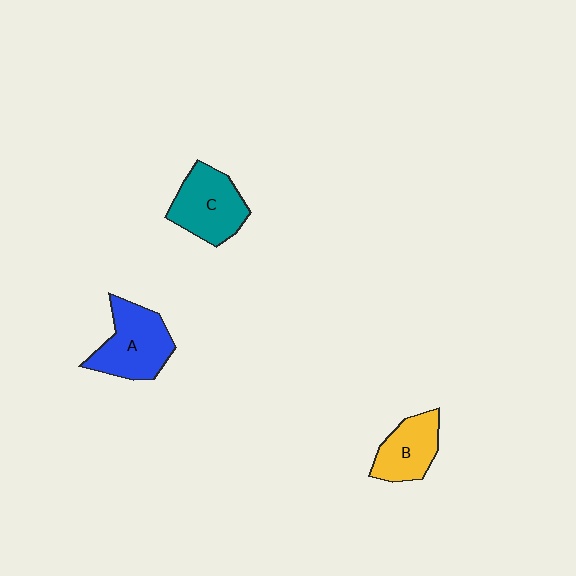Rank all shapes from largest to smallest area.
From largest to smallest: A (blue), C (teal), B (yellow).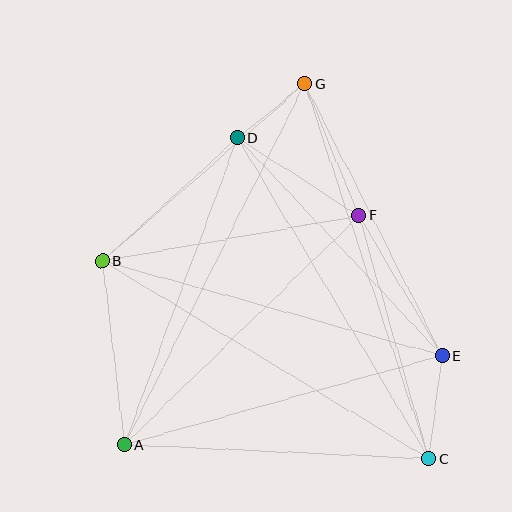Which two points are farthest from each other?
Points A and G are farthest from each other.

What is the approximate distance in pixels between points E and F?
The distance between E and F is approximately 163 pixels.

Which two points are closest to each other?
Points D and G are closest to each other.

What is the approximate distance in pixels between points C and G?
The distance between C and G is approximately 395 pixels.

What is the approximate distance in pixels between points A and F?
The distance between A and F is approximately 329 pixels.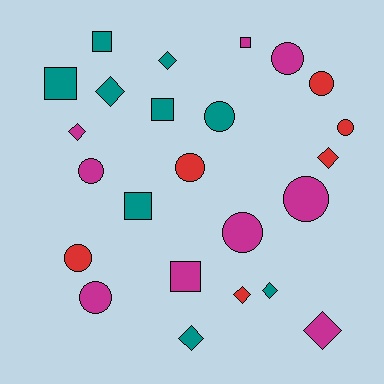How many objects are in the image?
There are 24 objects.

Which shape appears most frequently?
Circle, with 10 objects.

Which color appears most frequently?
Magenta, with 9 objects.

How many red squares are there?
There are no red squares.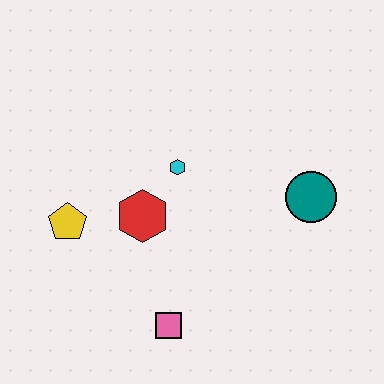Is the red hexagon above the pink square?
Yes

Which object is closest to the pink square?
The red hexagon is closest to the pink square.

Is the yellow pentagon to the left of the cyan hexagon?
Yes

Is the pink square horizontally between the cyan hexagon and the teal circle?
No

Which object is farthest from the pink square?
The teal circle is farthest from the pink square.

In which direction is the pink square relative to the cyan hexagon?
The pink square is below the cyan hexagon.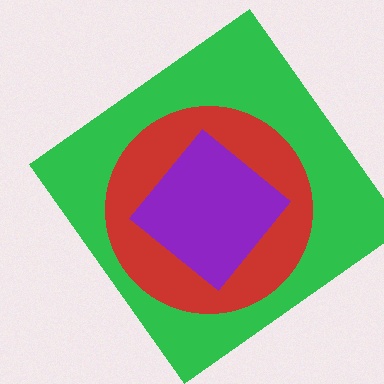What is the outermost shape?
The green diamond.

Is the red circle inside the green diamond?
Yes.